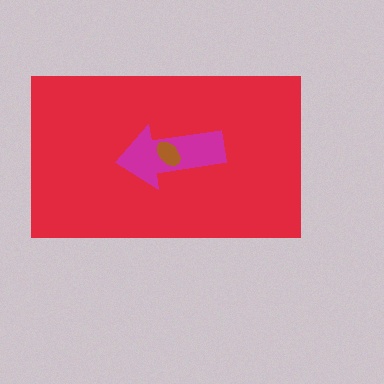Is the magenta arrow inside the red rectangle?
Yes.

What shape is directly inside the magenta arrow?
The brown ellipse.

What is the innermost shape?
The brown ellipse.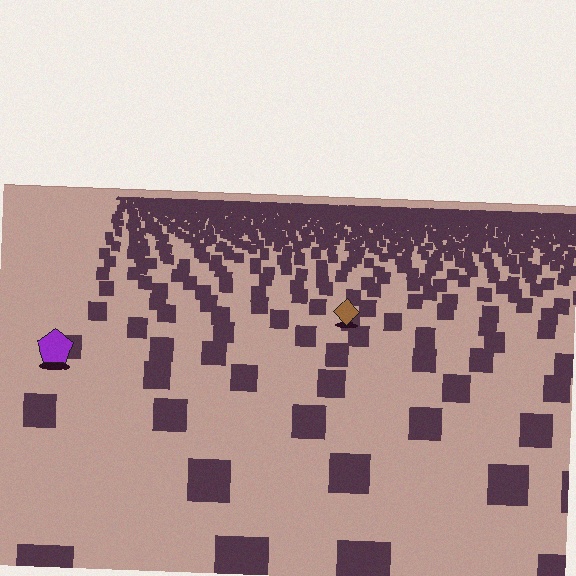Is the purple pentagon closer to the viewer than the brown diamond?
Yes. The purple pentagon is closer — you can tell from the texture gradient: the ground texture is coarser near it.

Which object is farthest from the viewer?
The brown diamond is farthest from the viewer. It appears smaller and the ground texture around it is denser.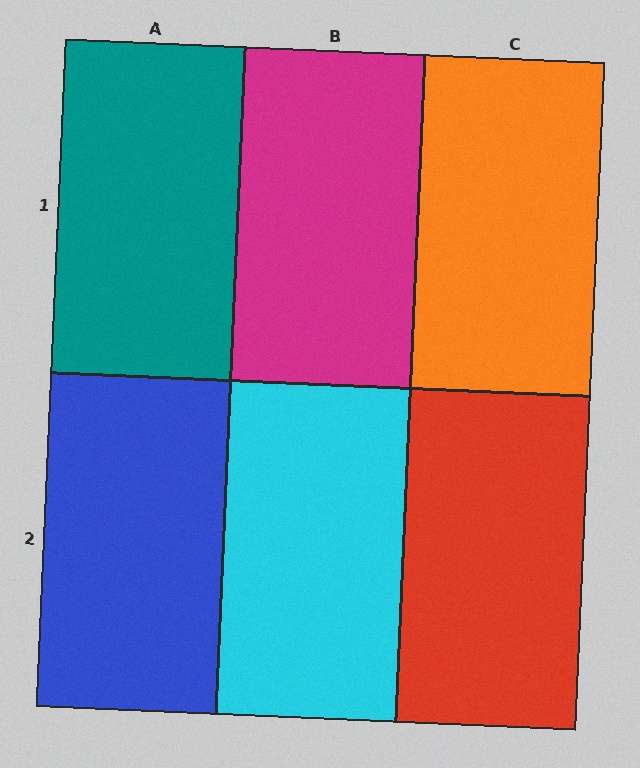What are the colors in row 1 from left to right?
Teal, magenta, orange.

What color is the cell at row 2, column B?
Cyan.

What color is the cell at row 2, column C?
Red.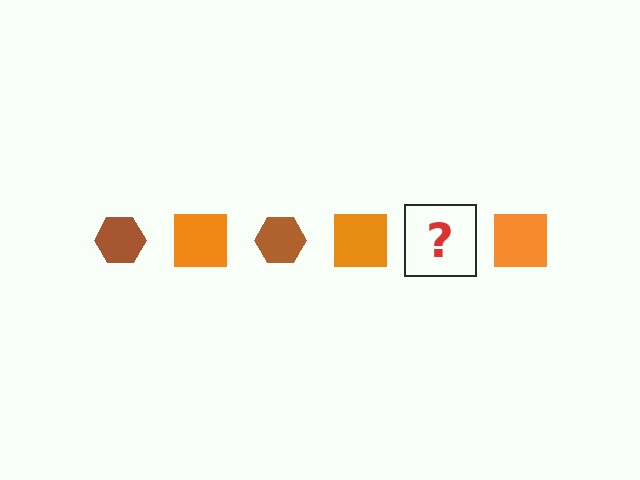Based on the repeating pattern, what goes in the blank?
The blank should be a brown hexagon.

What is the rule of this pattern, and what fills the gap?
The rule is that the pattern alternates between brown hexagon and orange square. The gap should be filled with a brown hexagon.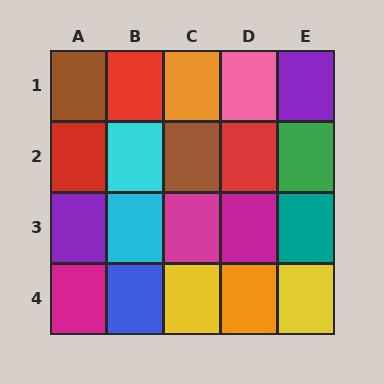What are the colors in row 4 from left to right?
Magenta, blue, yellow, orange, yellow.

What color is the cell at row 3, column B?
Cyan.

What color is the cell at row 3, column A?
Purple.